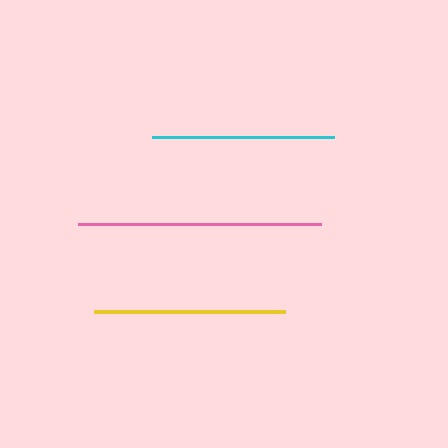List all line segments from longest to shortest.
From longest to shortest: pink, yellow, cyan.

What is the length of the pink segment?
The pink segment is approximately 243 pixels long.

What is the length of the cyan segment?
The cyan segment is approximately 182 pixels long.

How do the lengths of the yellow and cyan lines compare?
The yellow and cyan lines are approximately the same length.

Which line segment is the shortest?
The cyan line is the shortest at approximately 182 pixels.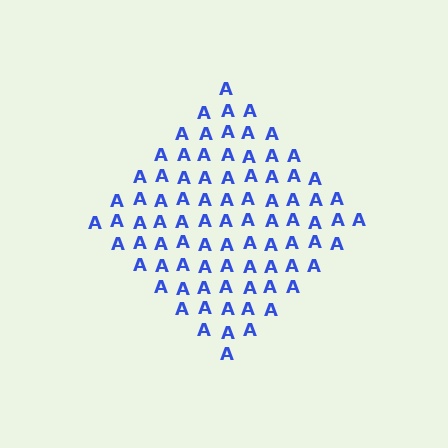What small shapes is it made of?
It is made of small letter A's.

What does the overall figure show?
The overall figure shows a diamond.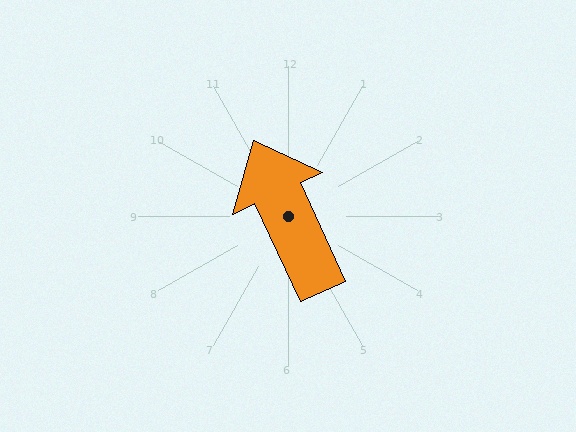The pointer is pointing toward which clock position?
Roughly 11 o'clock.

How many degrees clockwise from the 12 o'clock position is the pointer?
Approximately 335 degrees.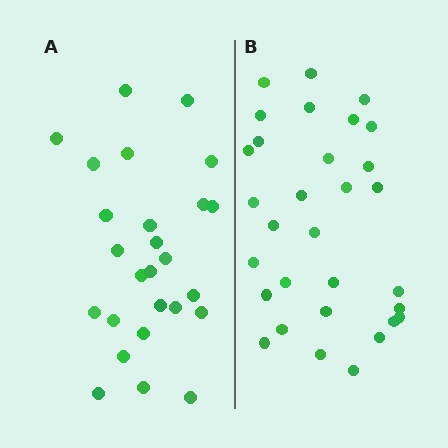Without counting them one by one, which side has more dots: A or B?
Region B (the right region) has more dots.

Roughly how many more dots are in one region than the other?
Region B has about 5 more dots than region A.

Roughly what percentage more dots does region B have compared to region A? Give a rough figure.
About 20% more.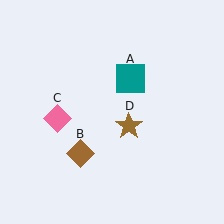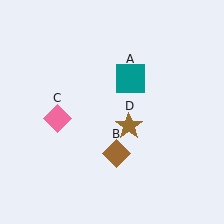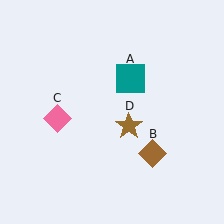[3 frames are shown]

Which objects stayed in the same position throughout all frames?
Teal square (object A) and pink diamond (object C) and brown star (object D) remained stationary.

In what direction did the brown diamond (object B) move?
The brown diamond (object B) moved right.